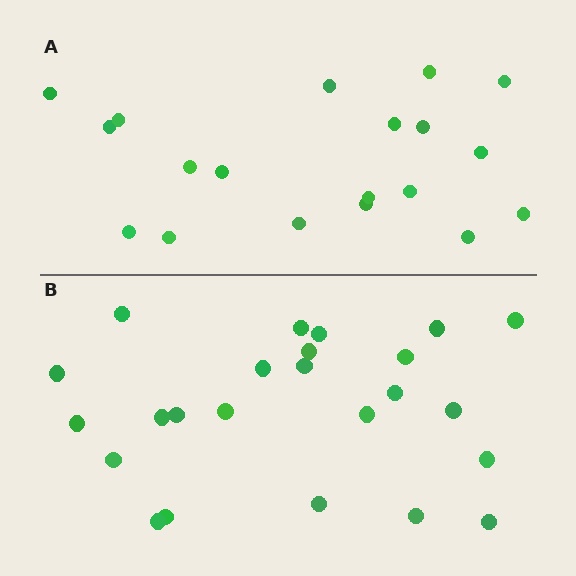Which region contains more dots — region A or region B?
Region B (the bottom region) has more dots.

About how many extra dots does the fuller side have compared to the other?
Region B has about 5 more dots than region A.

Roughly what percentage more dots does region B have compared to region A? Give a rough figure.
About 25% more.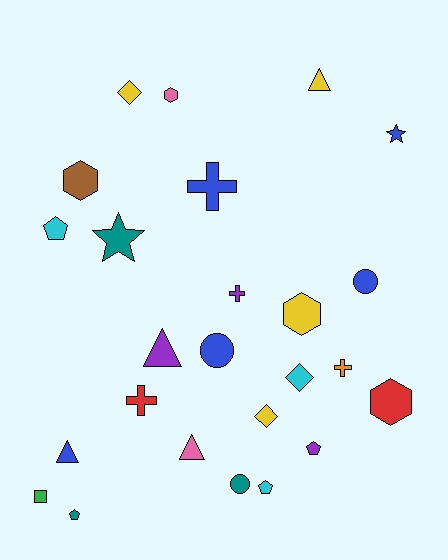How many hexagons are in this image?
There are 4 hexagons.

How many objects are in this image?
There are 25 objects.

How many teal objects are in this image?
There are 3 teal objects.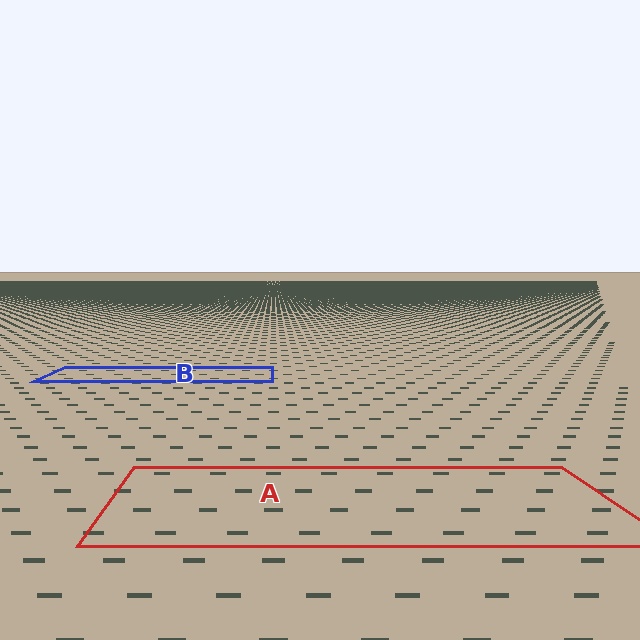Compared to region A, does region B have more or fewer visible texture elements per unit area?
Region B has more texture elements per unit area — they are packed more densely because it is farther away.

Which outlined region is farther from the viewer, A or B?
Region B is farther from the viewer — the texture elements inside it appear smaller and more densely packed.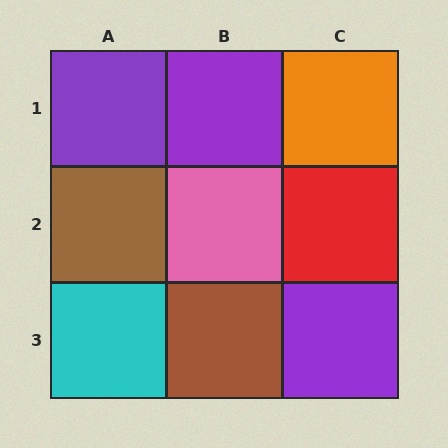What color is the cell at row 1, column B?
Purple.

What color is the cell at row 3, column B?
Brown.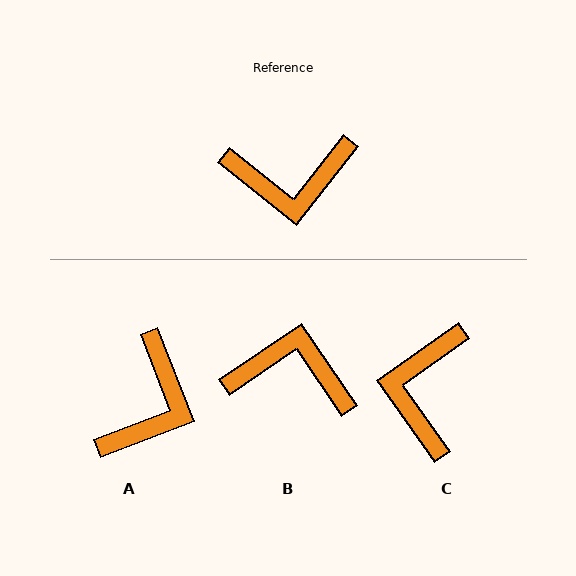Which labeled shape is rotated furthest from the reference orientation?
B, about 163 degrees away.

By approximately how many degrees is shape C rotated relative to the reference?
Approximately 107 degrees clockwise.